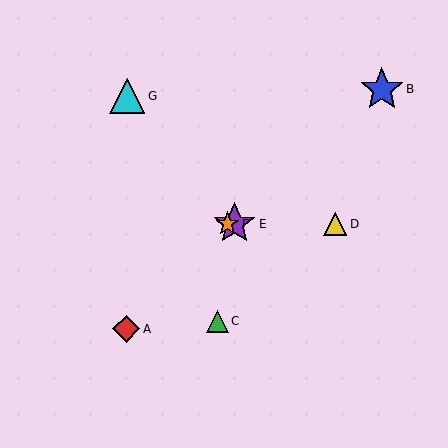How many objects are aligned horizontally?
3 objects (D, E, F) are aligned horizontally.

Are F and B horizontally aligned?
No, F is at y≈224 and B is at y≈90.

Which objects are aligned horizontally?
Objects D, E, F are aligned horizontally.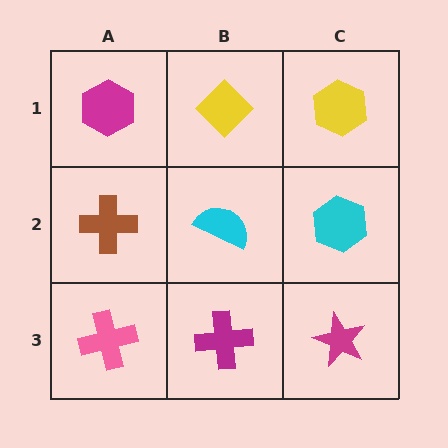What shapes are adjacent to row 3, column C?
A cyan hexagon (row 2, column C), a magenta cross (row 3, column B).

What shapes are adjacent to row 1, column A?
A brown cross (row 2, column A), a yellow diamond (row 1, column B).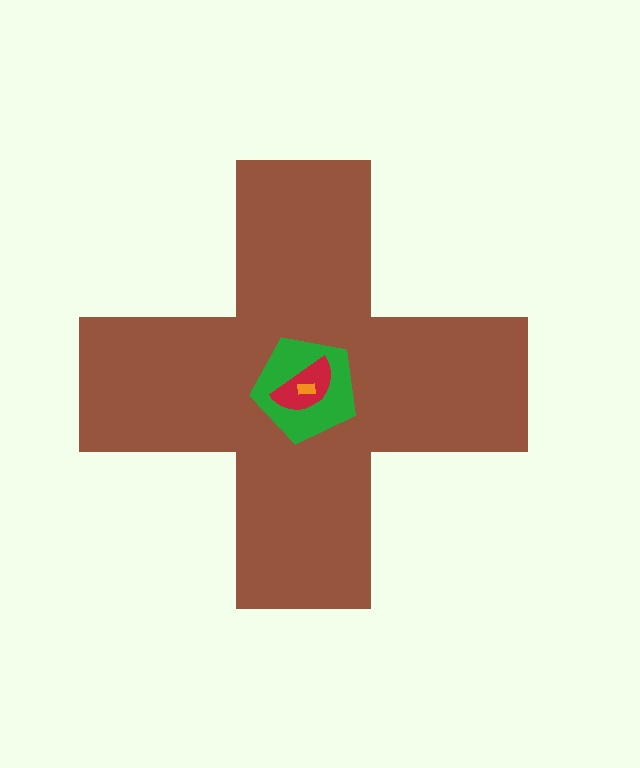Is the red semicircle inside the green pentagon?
Yes.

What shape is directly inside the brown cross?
The green pentagon.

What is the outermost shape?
The brown cross.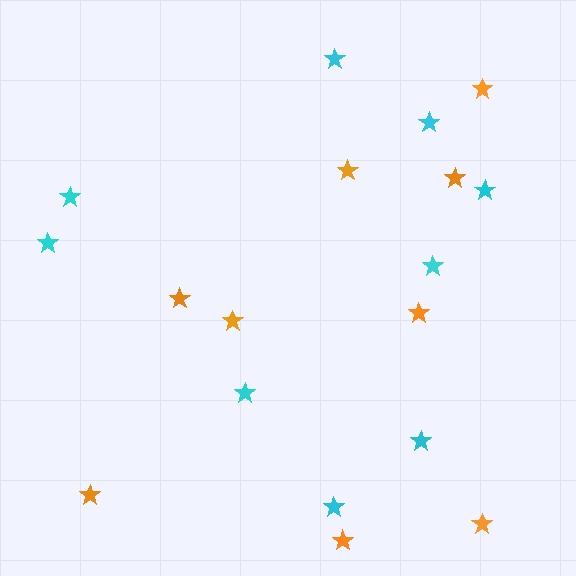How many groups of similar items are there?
There are 2 groups: one group of cyan stars (9) and one group of orange stars (9).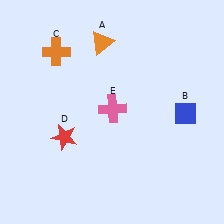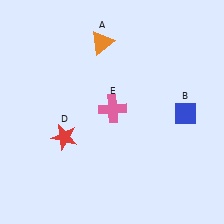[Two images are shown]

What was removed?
The orange cross (C) was removed in Image 2.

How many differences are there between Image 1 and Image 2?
There is 1 difference between the two images.